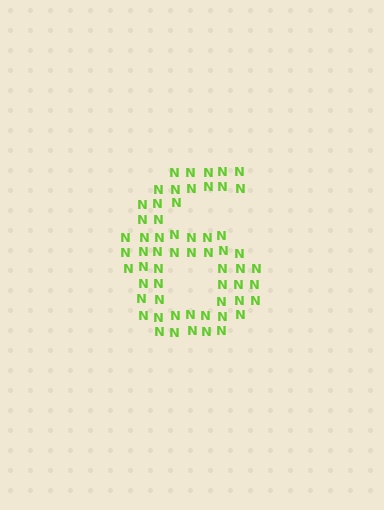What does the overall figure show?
The overall figure shows the digit 6.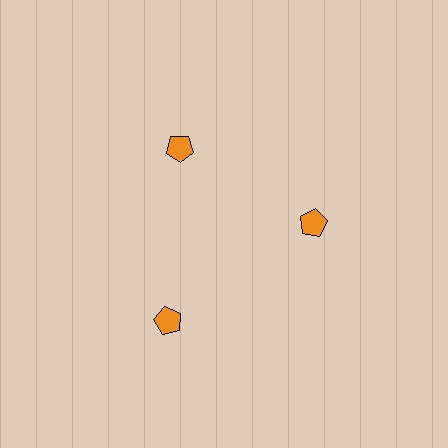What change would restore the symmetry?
The symmetry would be restored by moving it inward, back onto the ring so that all 3 pentagons sit at equal angles and equal distance from the center.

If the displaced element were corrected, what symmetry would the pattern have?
It would have 3-fold rotational symmetry — the pattern would map onto itself every 120 degrees.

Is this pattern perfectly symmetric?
No. The 3 orange pentagons are arranged in a ring, but one element near the 7 o'clock position is pushed outward from the center, breaking the 3-fold rotational symmetry.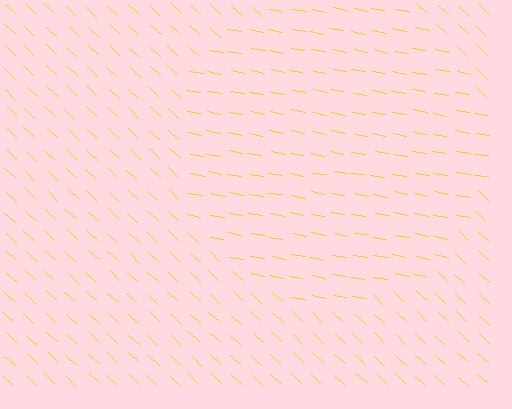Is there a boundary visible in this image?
Yes, there is a texture boundary formed by a change in line orientation.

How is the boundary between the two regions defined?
The boundary is defined purely by a change in line orientation (approximately 33 degrees difference). All lines are the same color and thickness.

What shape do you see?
I see a circle.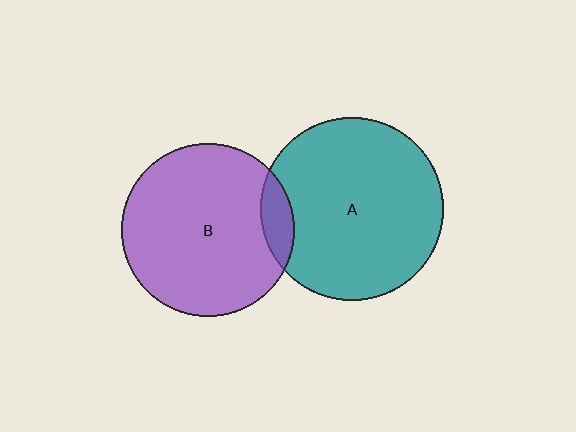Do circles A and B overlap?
Yes.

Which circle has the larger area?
Circle A (teal).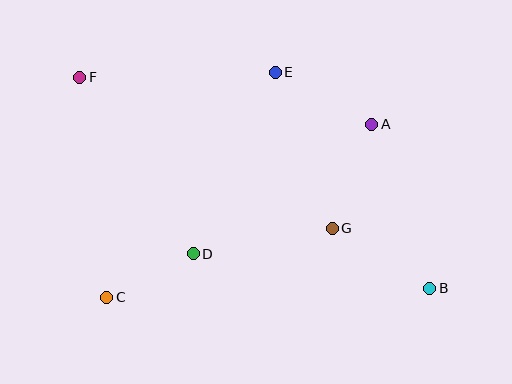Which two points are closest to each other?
Points C and D are closest to each other.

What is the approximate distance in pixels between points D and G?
The distance between D and G is approximately 141 pixels.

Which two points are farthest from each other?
Points B and F are farthest from each other.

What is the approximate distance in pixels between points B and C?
The distance between B and C is approximately 323 pixels.